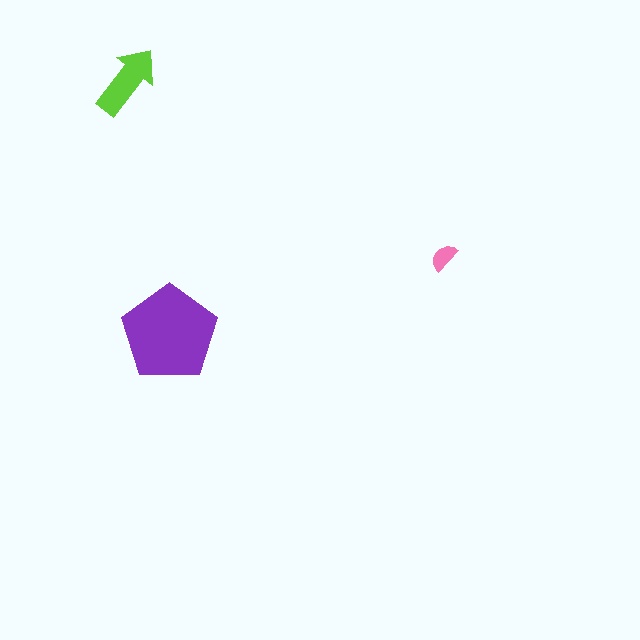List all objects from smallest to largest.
The pink semicircle, the lime arrow, the purple pentagon.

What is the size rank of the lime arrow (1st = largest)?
2nd.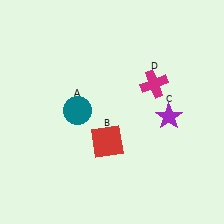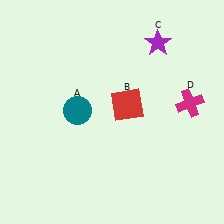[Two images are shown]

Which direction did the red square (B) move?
The red square (B) moved up.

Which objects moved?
The objects that moved are: the red square (B), the purple star (C), the magenta cross (D).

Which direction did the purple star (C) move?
The purple star (C) moved up.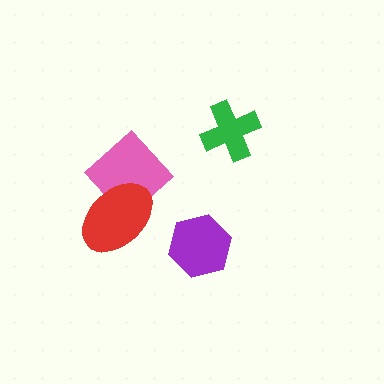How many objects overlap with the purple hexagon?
0 objects overlap with the purple hexagon.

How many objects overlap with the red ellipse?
1 object overlaps with the red ellipse.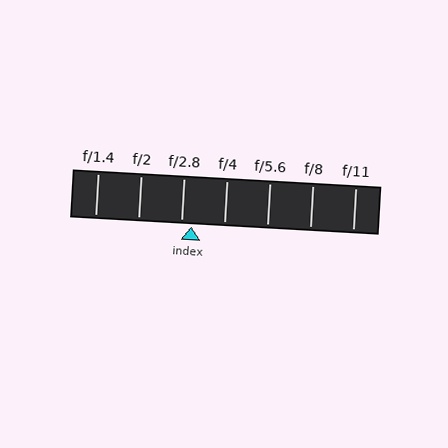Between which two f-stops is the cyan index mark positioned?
The index mark is between f/2.8 and f/4.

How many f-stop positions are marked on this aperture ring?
There are 7 f-stop positions marked.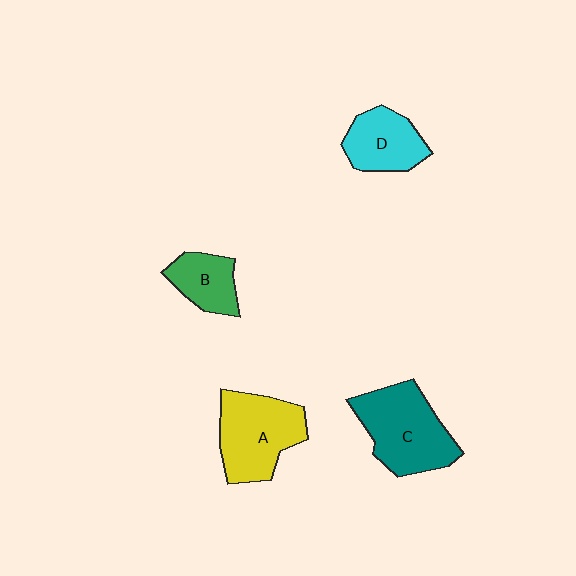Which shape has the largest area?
Shape C (teal).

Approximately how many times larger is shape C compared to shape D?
Approximately 1.6 times.